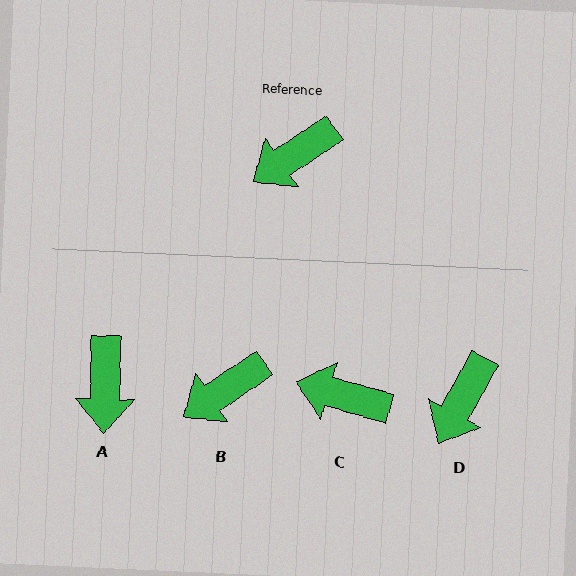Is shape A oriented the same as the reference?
No, it is off by about 55 degrees.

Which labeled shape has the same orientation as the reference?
B.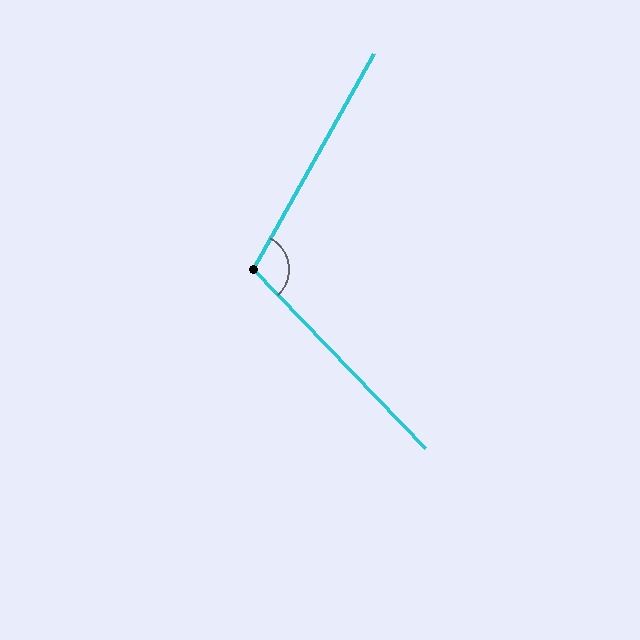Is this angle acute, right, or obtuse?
It is obtuse.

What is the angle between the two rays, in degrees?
Approximately 107 degrees.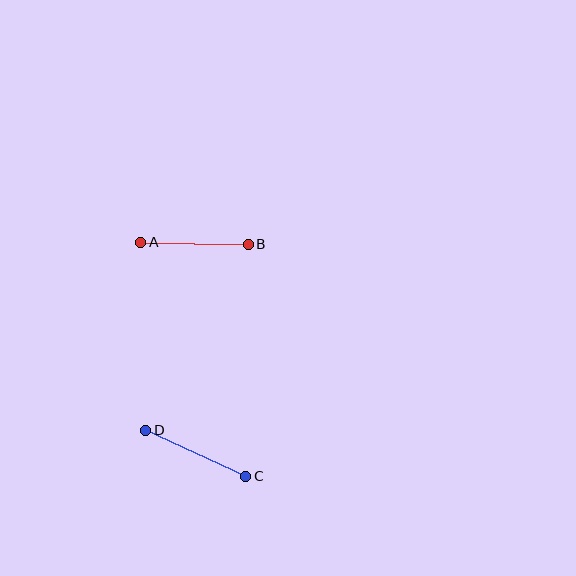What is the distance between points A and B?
The distance is approximately 108 pixels.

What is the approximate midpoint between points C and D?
The midpoint is at approximately (196, 453) pixels.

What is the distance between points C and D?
The distance is approximately 110 pixels.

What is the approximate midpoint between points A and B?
The midpoint is at approximately (195, 243) pixels.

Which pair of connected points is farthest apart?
Points C and D are farthest apart.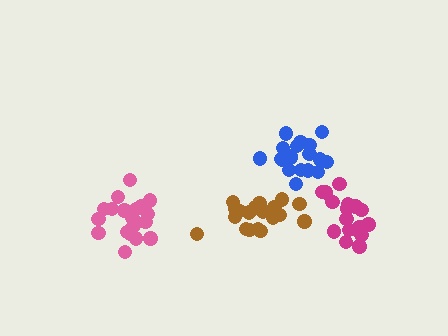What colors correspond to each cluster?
The clusters are colored: brown, pink, blue, magenta.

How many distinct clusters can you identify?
There are 4 distinct clusters.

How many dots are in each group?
Group 1: 21 dots, Group 2: 19 dots, Group 3: 19 dots, Group 4: 18 dots (77 total).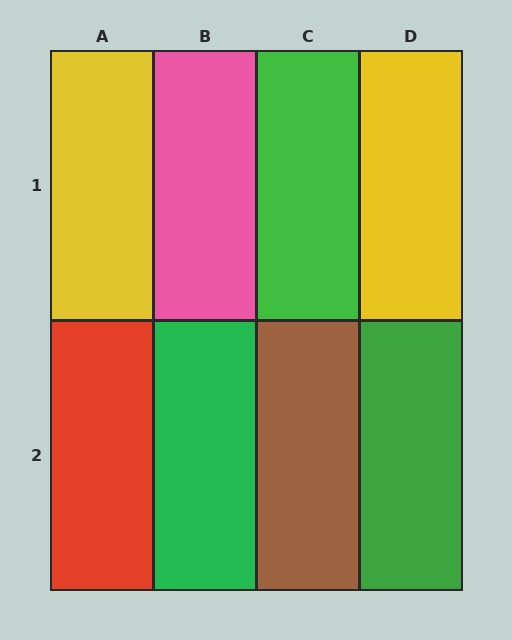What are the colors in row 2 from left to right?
Red, green, brown, green.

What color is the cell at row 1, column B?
Pink.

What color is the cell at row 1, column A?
Yellow.